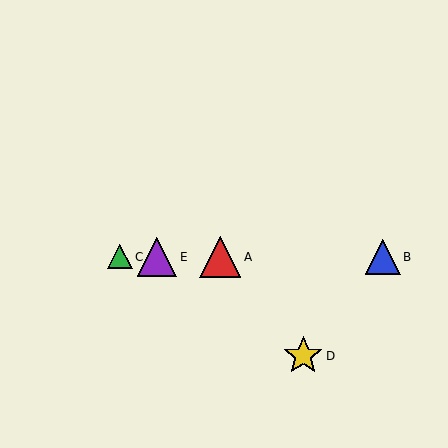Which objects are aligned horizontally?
Objects A, B, C, E are aligned horizontally.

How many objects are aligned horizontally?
4 objects (A, B, C, E) are aligned horizontally.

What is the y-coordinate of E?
Object E is at y≈257.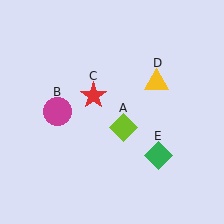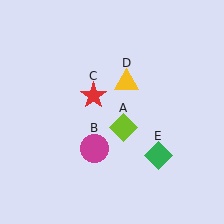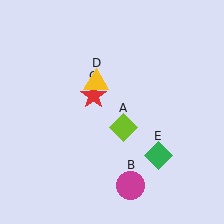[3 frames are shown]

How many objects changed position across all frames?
2 objects changed position: magenta circle (object B), yellow triangle (object D).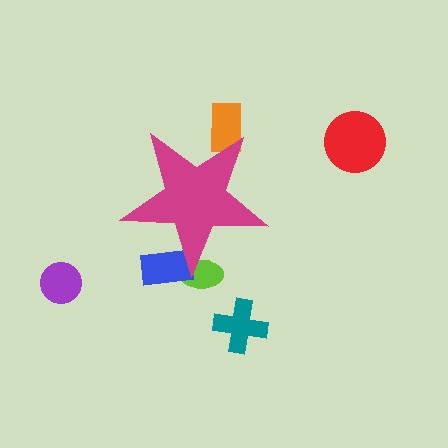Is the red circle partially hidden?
No, the red circle is fully visible.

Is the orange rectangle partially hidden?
Yes, the orange rectangle is partially hidden behind the magenta star.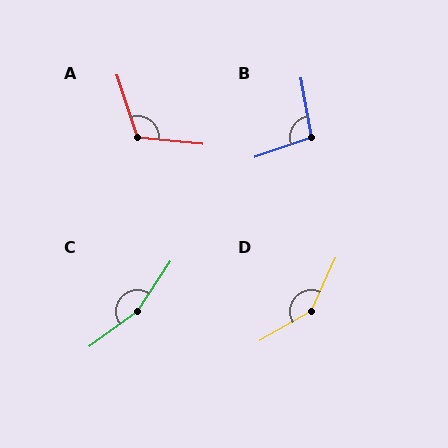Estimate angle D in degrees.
Approximately 144 degrees.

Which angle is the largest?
C, at approximately 159 degrees.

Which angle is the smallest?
B, at approximately 99 degrees.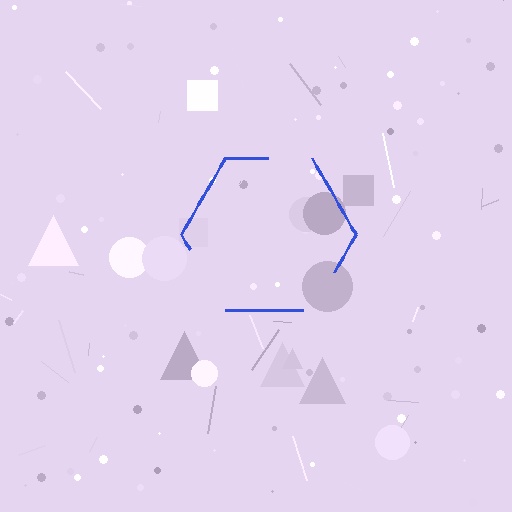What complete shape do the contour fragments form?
The contour fragments form a hexagon.